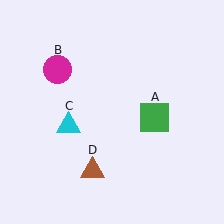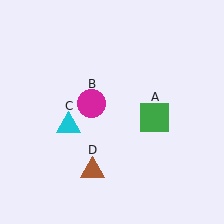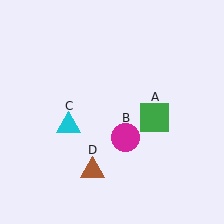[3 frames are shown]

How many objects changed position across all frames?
1 object changed position: magenta circle (object B).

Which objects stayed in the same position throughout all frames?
Green square (object A) and cyan triangle (object C) and brown triangle (object D) remained stationary.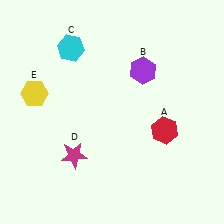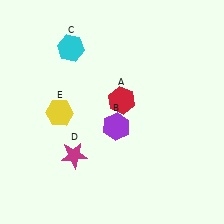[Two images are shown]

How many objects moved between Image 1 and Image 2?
3 objects moved between the two images.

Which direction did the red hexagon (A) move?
The red hexagon (A) moved left.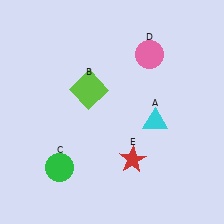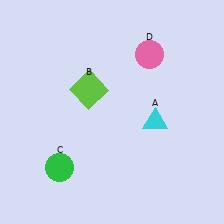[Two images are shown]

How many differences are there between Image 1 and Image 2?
There is 1 difference between the two images.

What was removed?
The red star (E) was removed in Image 2.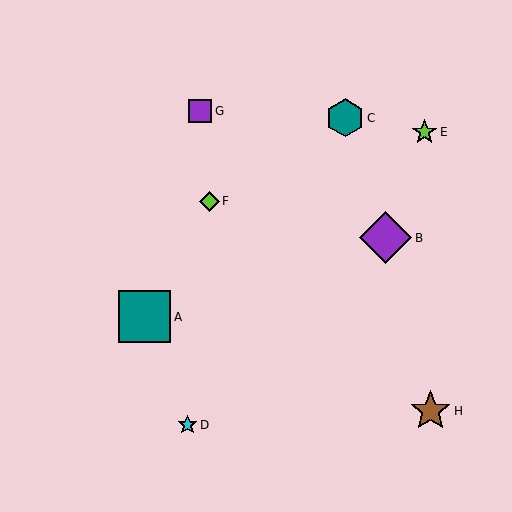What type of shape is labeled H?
Shape H is a brown star.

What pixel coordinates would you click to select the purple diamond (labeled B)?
Click at (385, 238) to select the purple diamond B.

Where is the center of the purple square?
The center of the purple square is at (200, 111).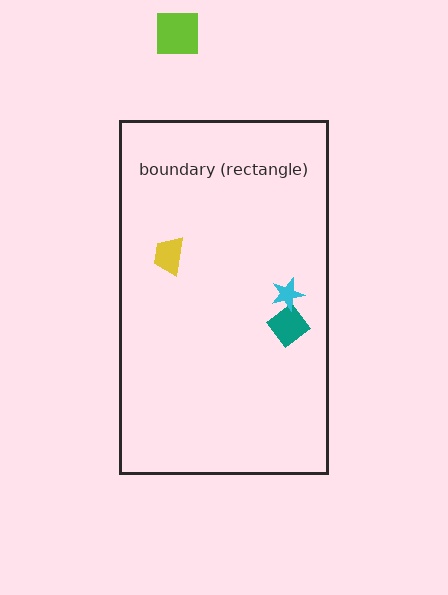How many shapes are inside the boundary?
3 inside, 1 outside.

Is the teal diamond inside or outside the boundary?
Inside.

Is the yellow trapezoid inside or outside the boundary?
Inside.